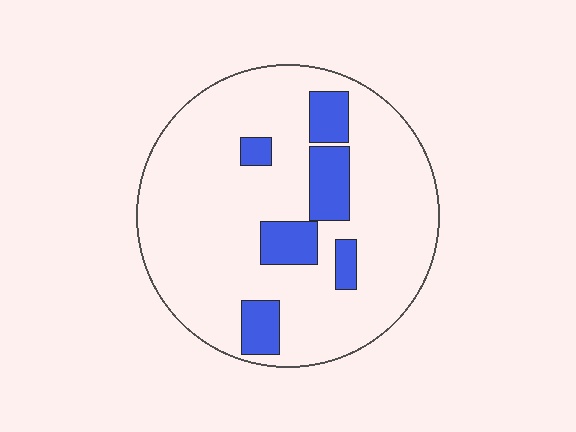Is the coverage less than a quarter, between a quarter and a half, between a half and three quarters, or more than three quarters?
Less than a quarter.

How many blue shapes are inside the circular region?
6.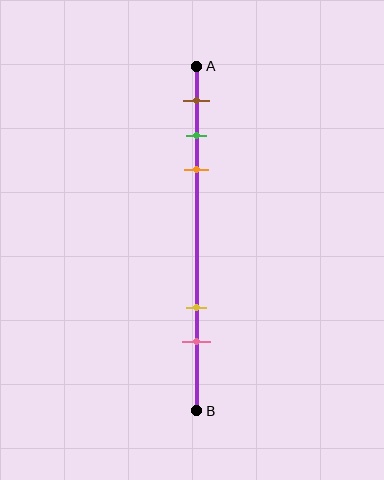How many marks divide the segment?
There are 5 marks dividing the segment.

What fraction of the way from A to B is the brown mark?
The brown mark is approximately 10% (0.1) of the way from A to B.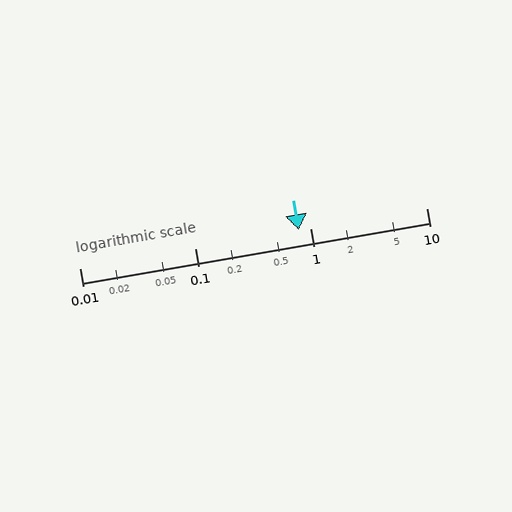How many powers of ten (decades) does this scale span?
The scale spans 3 decades, from 0.01 to 10.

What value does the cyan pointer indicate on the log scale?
The pointer indicates approximately 0.79.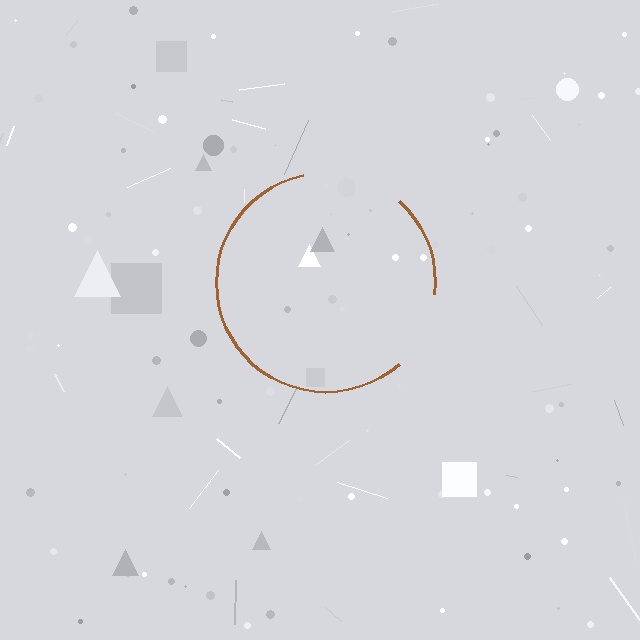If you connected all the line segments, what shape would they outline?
They would outline a circle.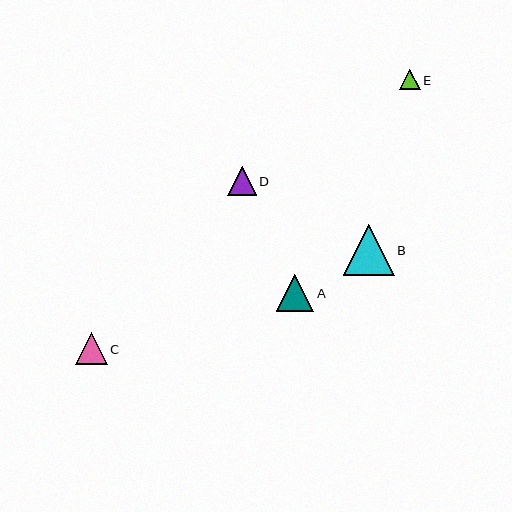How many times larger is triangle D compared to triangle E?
Triangle D is approximately 1.4 times the size of triangle E.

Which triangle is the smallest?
Triangle E is the smallest with a size of approximately 21 pixels.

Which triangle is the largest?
Triangle B is the largest with a size of approximately 51 pixels.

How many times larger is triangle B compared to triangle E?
Triangle B is approximately 2.5 times the size of triangle E.